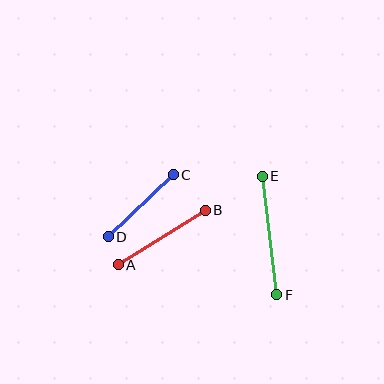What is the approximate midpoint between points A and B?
The midpoint is at approximately (162, 237) pixels.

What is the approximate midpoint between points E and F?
The midpoint is at approximately (269, 236) pixels.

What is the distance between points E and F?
The distance is approximately 119 pixels.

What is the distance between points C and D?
The distance is approximately 90 pixels.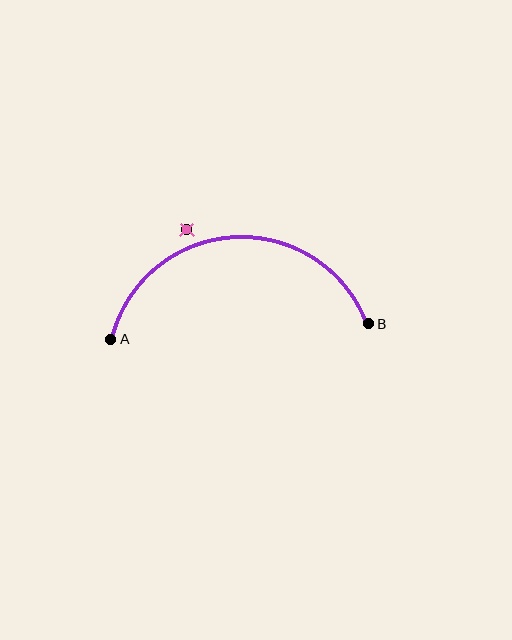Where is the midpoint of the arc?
The arc midpoint is the point on the curve farthest from the straight line joining A and B. It sits above that line.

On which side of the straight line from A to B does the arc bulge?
The arc bulges above the straight line connecting A and B.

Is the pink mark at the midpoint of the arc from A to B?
No — the pink mark does not lie on the arc at all. It sits slightly outside the curve.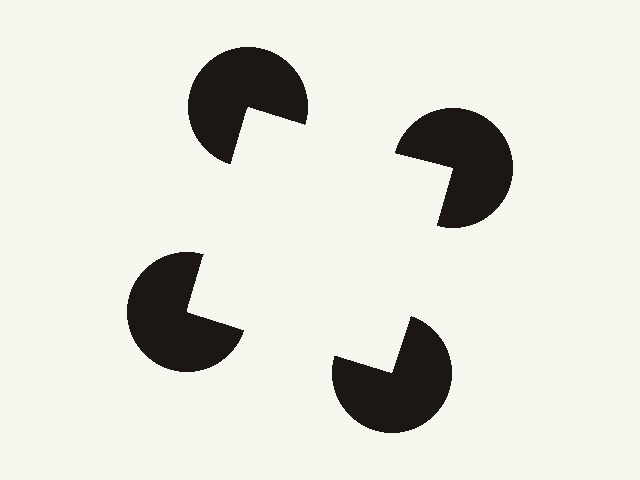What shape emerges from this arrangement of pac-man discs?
An illusory square — its edges are inferred from the aligned wedge cuts in the pac-man discs, not physically drawn.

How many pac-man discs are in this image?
There are 4 — one at each vertex of the illusory square.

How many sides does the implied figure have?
4 sides.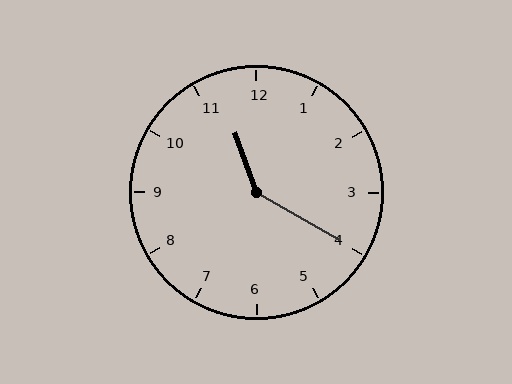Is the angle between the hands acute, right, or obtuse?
It is obtuse.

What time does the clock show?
11:20.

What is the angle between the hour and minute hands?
Approximately 140 degrees.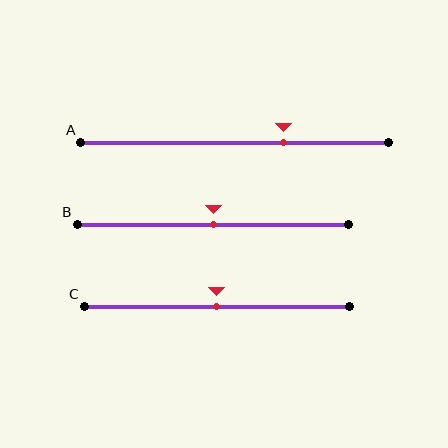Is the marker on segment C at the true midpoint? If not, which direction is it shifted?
Yes, the marker on segment C is at the true midpoint.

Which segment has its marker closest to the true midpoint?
Segment B has its marker closest to the true midpoint.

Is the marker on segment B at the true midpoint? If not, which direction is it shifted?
Yes, the marker on segment B is at the true midpoint.